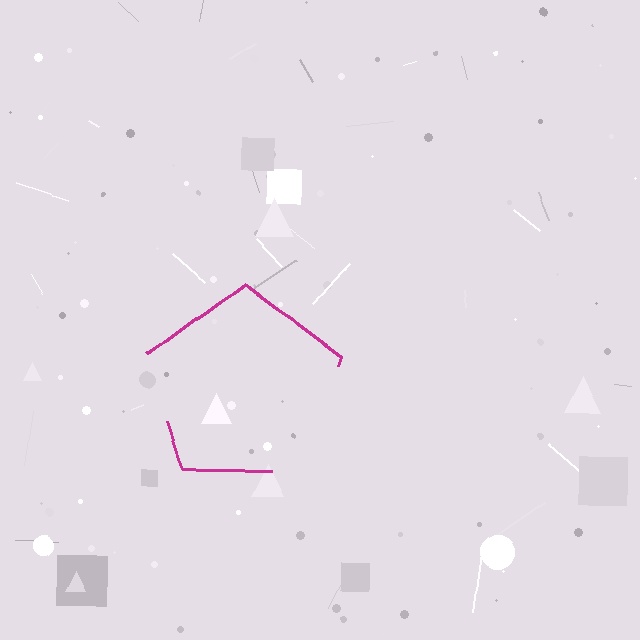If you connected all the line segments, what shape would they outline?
They would outline a pentagon.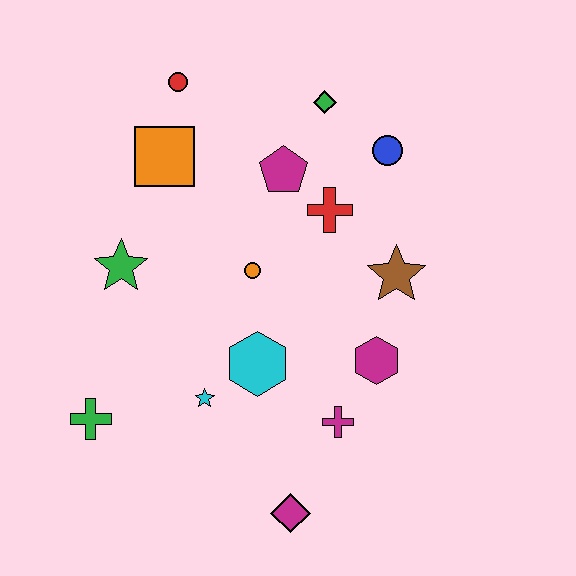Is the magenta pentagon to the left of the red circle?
No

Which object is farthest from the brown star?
The green cross is farthest from the brown star.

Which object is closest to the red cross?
The magenta pentagon is closest to the red cross.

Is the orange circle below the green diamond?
Yes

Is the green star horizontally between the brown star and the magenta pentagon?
No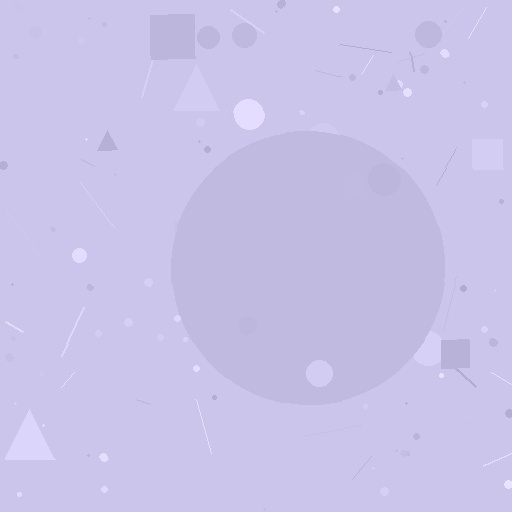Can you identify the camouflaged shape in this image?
The camouflaged shape is a circle.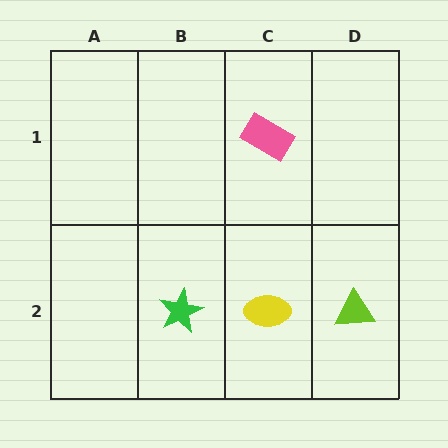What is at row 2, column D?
A lime triangle.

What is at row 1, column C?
A pink rectangle.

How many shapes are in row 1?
1 shape.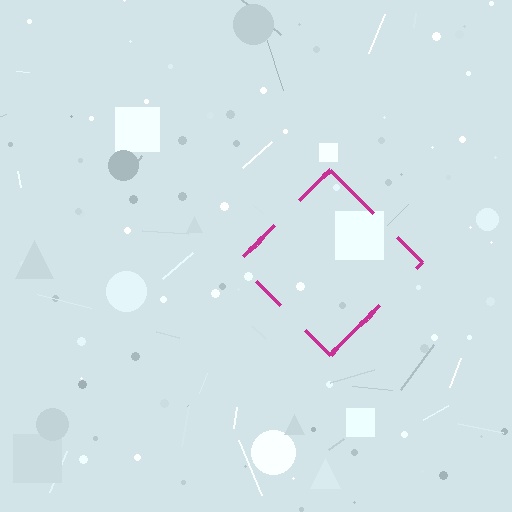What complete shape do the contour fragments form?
The contour fragments form a diamond.